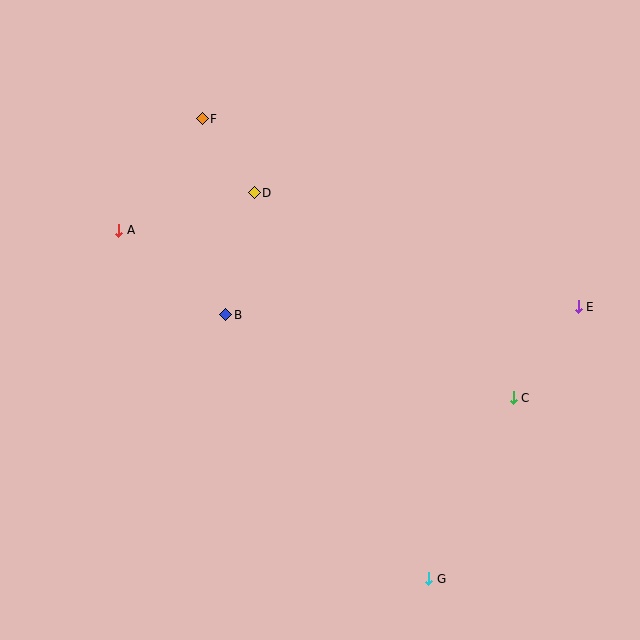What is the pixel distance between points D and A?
The distance between D and A is 141 pixels.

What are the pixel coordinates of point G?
Point G is at (429, 579).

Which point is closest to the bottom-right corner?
Point G is closest to the bottom-right corner.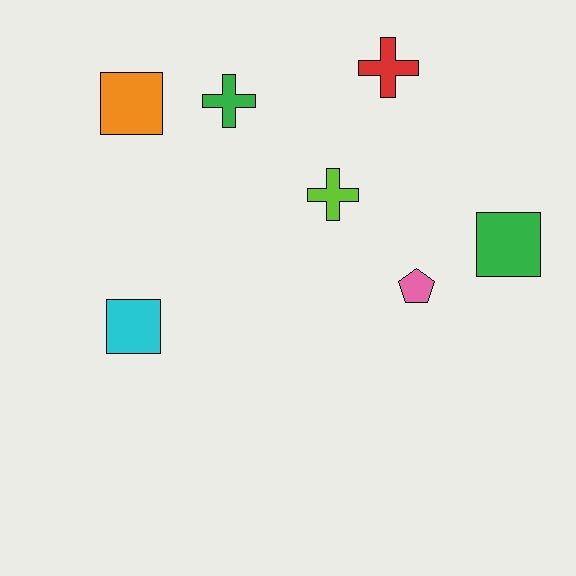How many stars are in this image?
There are no stars.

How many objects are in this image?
There are 7 objects.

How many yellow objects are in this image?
There are no yellow objects.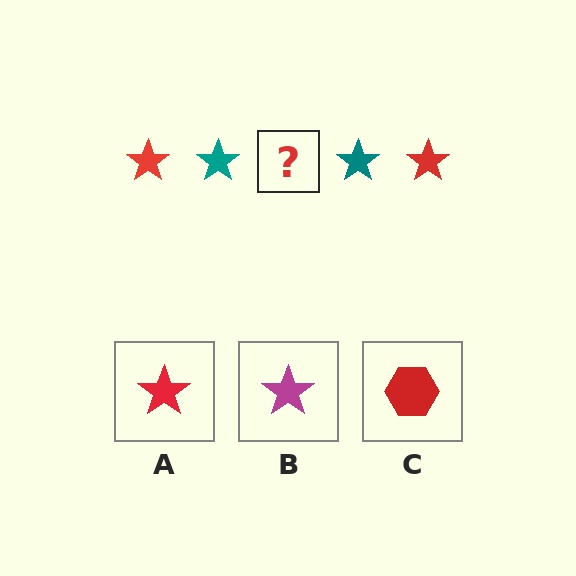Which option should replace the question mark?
Option A.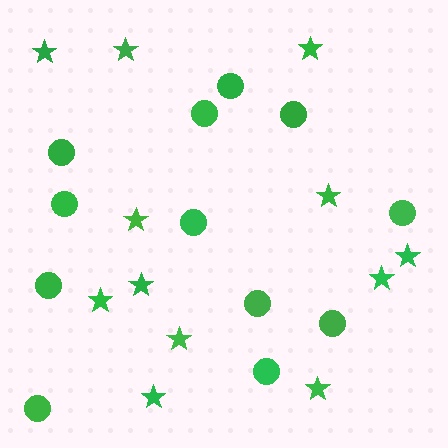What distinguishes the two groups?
There are 2 groups: one group of circles (12) and one group of stars (12).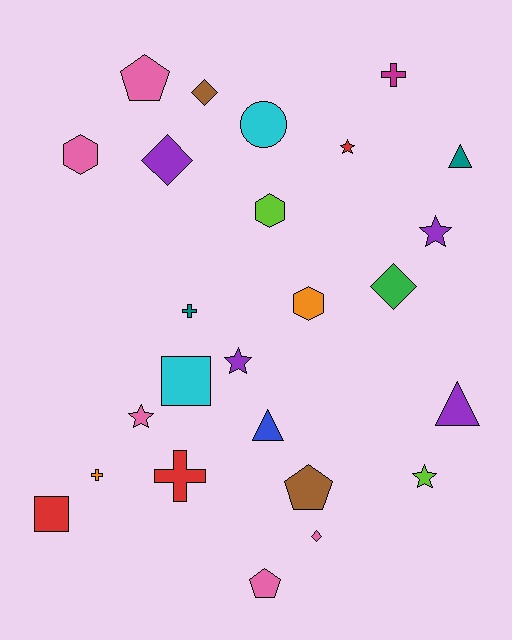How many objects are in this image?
There are 25 objects.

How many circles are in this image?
There is 1 circle.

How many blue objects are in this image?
There is 1 blue object.